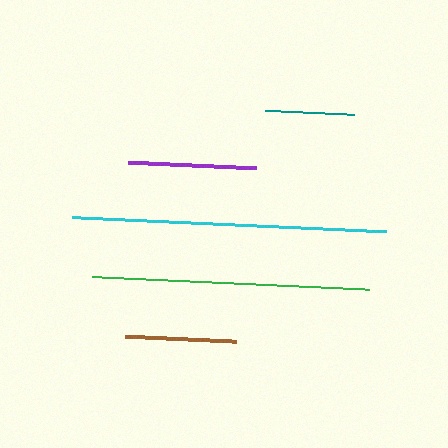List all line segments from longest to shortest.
From longest to shortest: cyan, green, purple, brown, teal.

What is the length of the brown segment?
The brown segment is approximately 110 pixels long.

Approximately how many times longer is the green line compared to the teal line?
The green line is approximately 3.1 times the length of the teal line.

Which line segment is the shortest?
The teal line is the shortest at approximately 89 pixels.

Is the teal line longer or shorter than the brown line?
The brown line is longer than the teal line.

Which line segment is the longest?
The cyan line is the longest at approximately 314 pixels.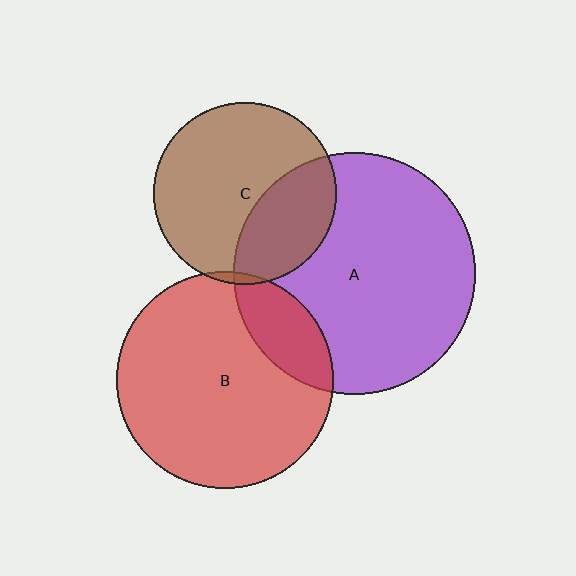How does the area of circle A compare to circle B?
Approximately 1.2 times.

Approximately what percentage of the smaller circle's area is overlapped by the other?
Approximately 20%.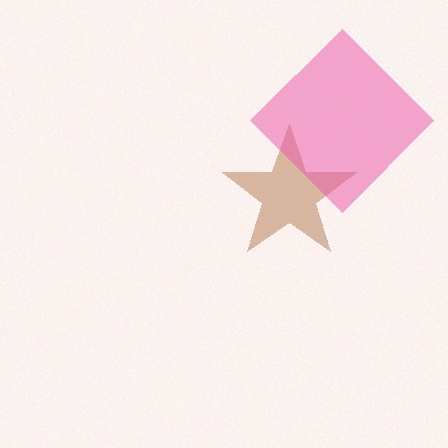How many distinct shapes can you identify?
There are 2 distinct shapes: a brown star, a pink diamond.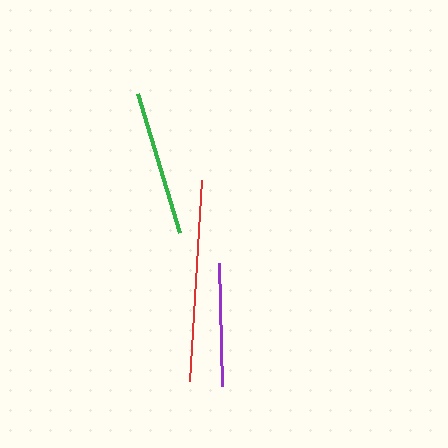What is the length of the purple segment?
The purple segment is approximately 123 pixels long.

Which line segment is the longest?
The red line is the longest at approximately 201 pixels.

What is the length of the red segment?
The red segment is approximately 201 pixels long.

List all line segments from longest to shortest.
From longest to shortest: red, green, purple.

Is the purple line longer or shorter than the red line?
The red line is longer than the purple line.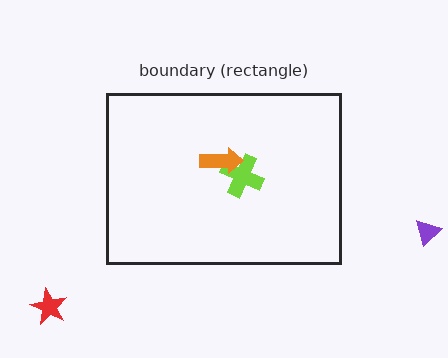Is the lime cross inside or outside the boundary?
Inside.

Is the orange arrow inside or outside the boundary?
Inside.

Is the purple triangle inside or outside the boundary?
Outside.